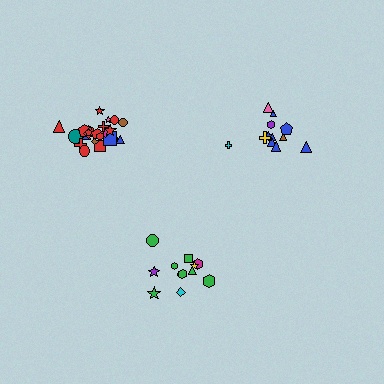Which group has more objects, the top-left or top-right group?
The top-left group.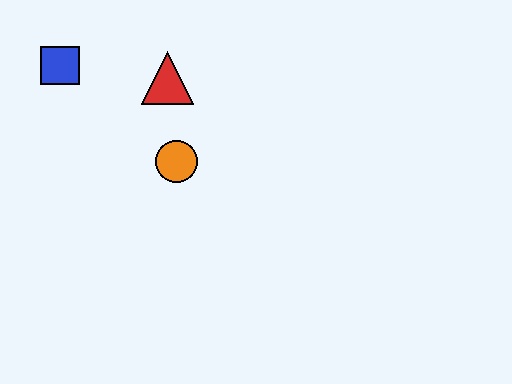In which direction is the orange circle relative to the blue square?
The orange circle is to the right of the blue square.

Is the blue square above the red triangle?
Yes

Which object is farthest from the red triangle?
The blue square is farthest from the red triangle.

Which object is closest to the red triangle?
The orange circle is closest to the red triangle.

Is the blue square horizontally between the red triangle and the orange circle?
No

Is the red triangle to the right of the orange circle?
No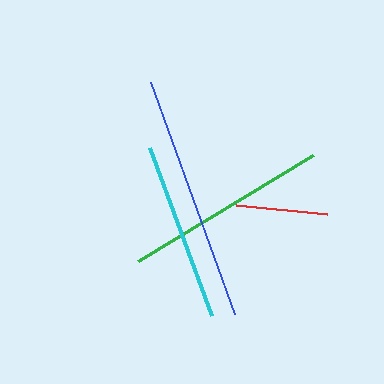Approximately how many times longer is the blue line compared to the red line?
The blue line is approximately 2.7 times the length of the red line.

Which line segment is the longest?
The blue line is the longest at approximately 247 pixels.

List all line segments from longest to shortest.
From longest to shortest: blue, green, cyan, red.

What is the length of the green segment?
The green segment is approximately 205 pixels long.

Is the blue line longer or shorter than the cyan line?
The blue line is longer than the cyan line.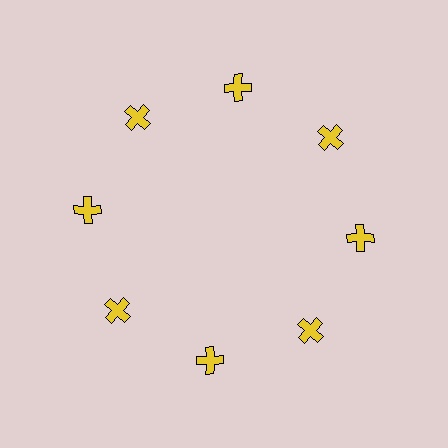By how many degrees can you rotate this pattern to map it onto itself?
The pattern maps onto itself every 45 degrees of rotation.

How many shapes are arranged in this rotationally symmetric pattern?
There are 8 shapes, arranged in 8 groups of 1.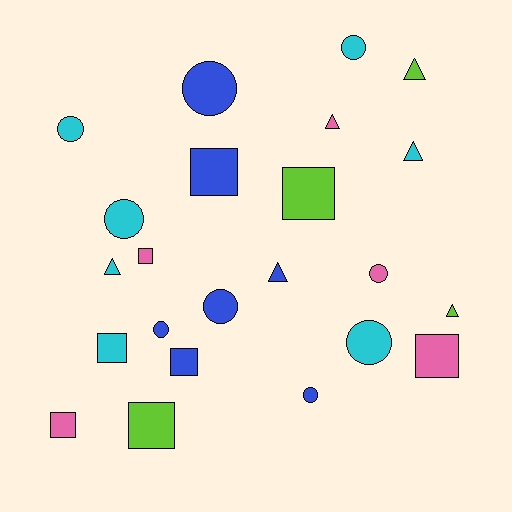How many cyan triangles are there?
There are 2 cyan triangles.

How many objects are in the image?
There are 23 objects.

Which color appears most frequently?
Cyan, with 7 objects.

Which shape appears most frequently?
Circle, with 9 objects.